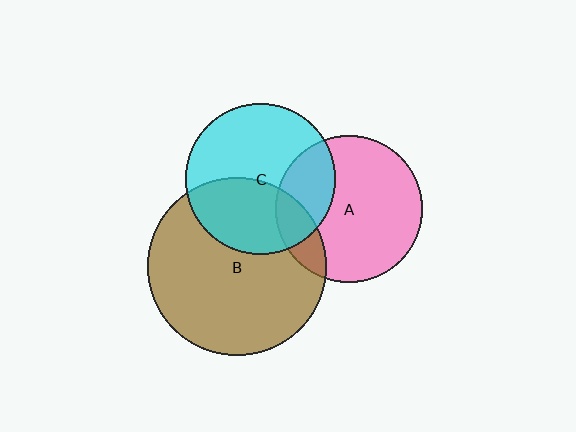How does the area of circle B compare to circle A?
Approximately 1.5 times.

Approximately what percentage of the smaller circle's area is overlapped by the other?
Approximately 25%.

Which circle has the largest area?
Circle B (brown).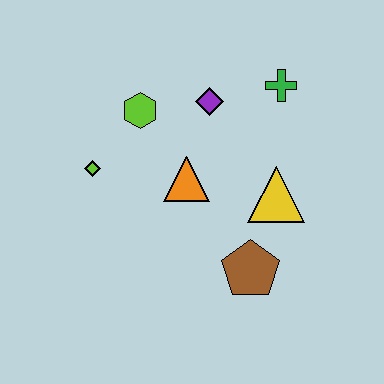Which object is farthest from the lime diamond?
The green cross is farthest from the lime diamond.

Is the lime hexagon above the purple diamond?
No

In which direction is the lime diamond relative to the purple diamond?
The lime diamond is to the left of the purple diamond.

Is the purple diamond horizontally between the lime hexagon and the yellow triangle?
Yes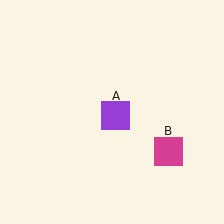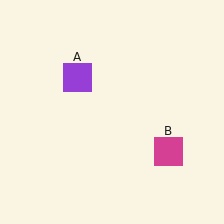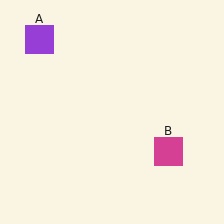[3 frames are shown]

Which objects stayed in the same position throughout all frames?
Magenta square (object B) remained stationary.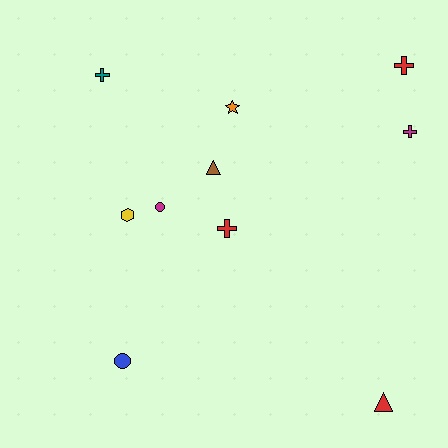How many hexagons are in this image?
There is 1 hexagon.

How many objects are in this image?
There are 10 objects.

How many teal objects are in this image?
There is 1 teal object.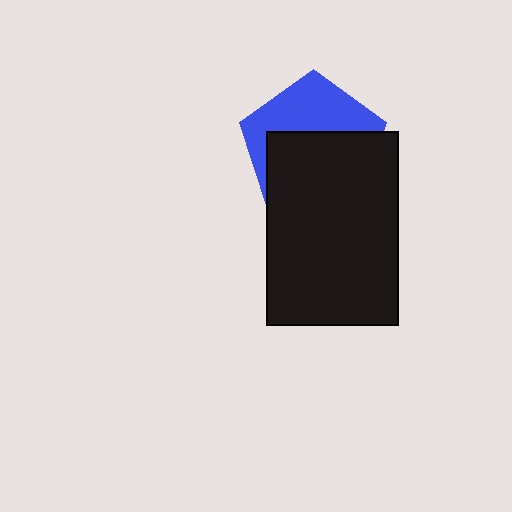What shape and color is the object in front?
The object in front is a black rectangle.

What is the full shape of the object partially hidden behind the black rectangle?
The partially hidden object is a blue pentagon.